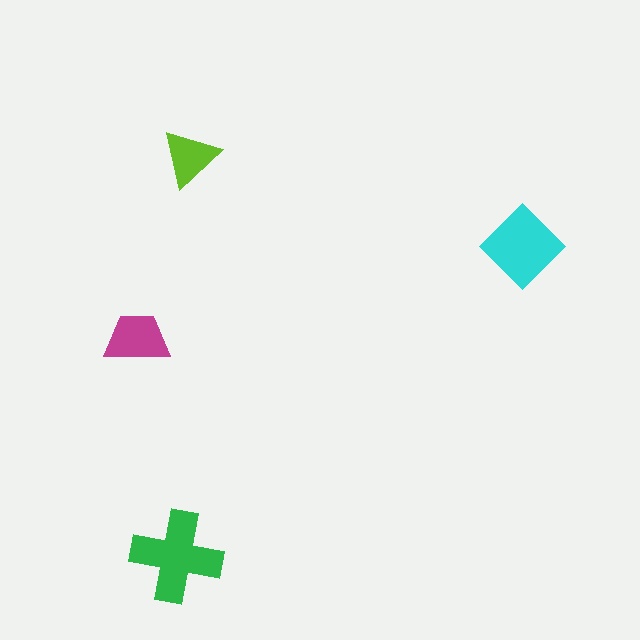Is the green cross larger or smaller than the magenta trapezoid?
Larger.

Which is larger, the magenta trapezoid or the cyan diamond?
The cyan diamond.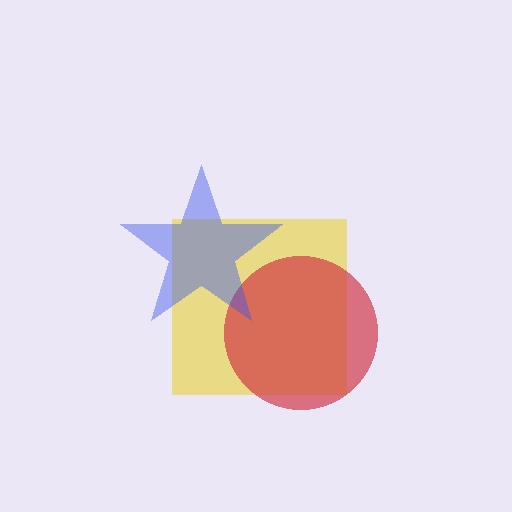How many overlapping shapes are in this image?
There are 3 overlapping shapes in the image.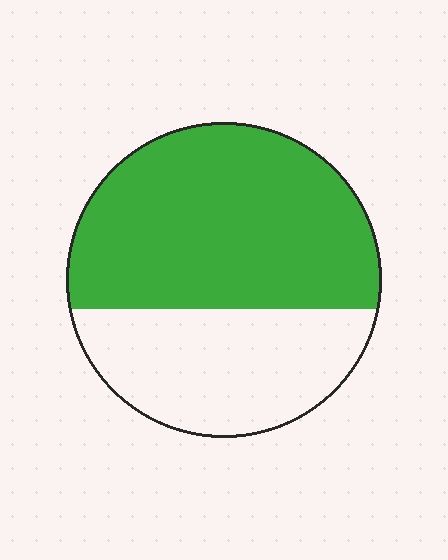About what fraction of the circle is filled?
About five eighths (5/8).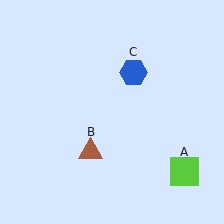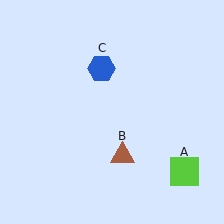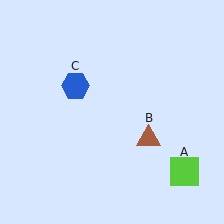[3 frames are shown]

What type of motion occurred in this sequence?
The brown triangle (object B), blue hexagon (object C) rotated counterclockwise around the center of the scene.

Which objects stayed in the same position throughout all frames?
Lime square (object A) remained stationary.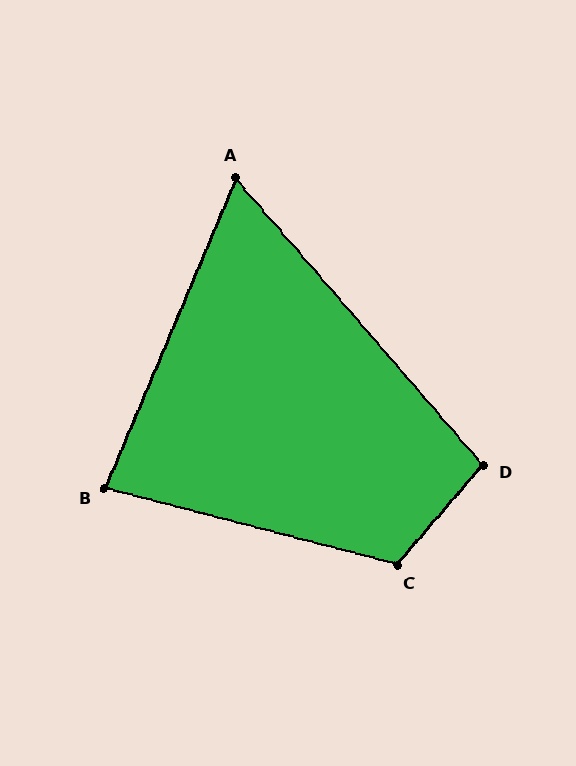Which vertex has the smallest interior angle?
A, at approximately 64 degrees.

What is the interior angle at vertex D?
Approximately 98 degrees (obtuse).